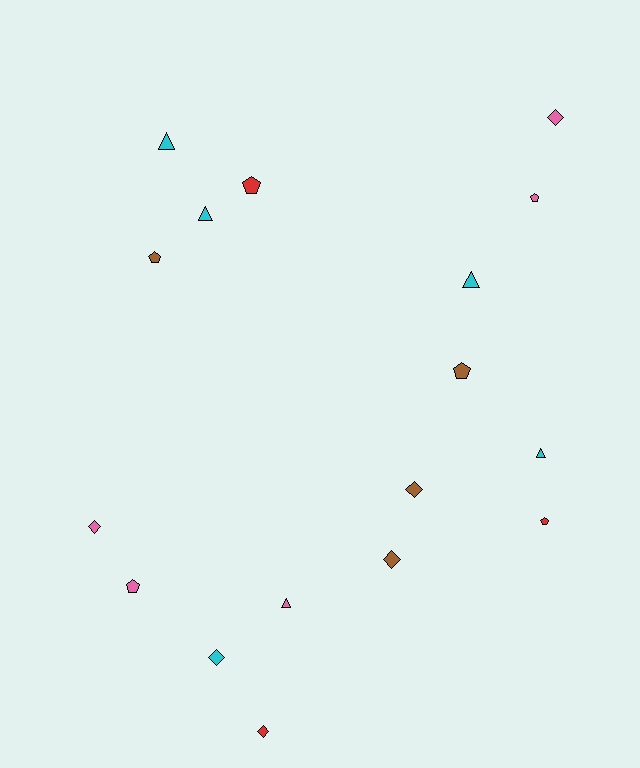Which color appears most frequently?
Cyan, with 5 objects.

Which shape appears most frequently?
Diamond, with 6 objects.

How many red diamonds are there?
There is 1 red diamond.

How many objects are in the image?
There are 17 objects.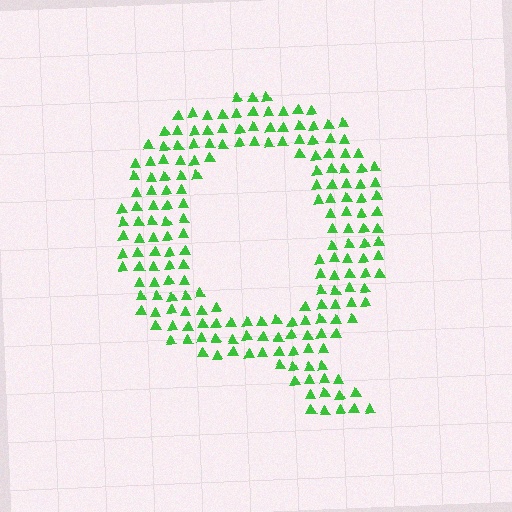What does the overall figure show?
The overall figure shows the letter Q.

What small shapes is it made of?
It is made of small triangles.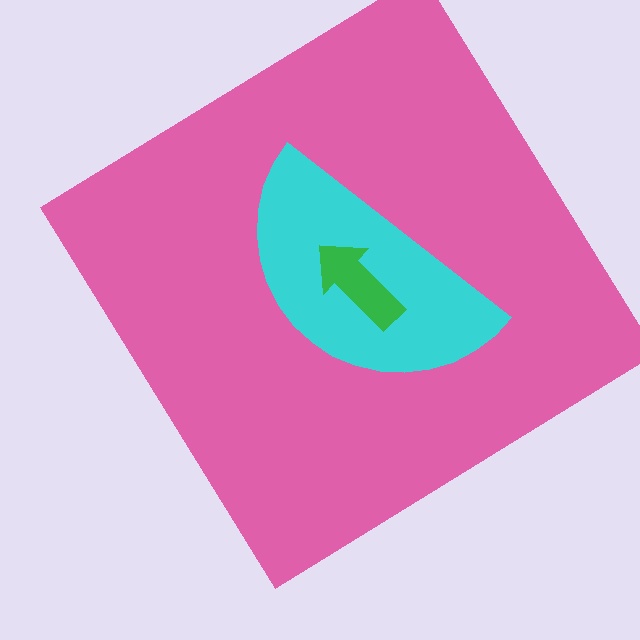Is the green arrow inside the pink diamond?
Yes.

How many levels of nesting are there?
3.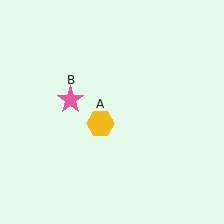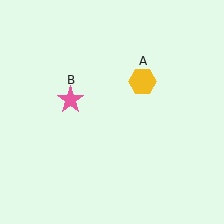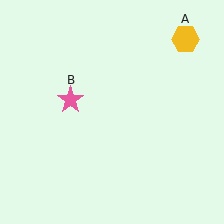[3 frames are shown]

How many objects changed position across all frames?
1 object changed position: yellow hexagon (object A).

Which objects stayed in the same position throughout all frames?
Pink star (object B) remained stationary.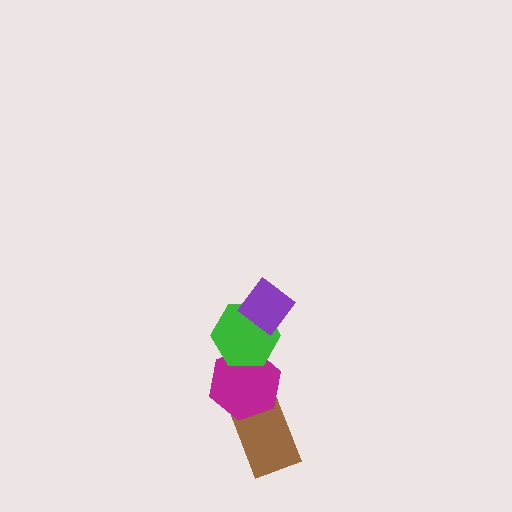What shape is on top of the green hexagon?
The purple diamond is on top of the green hexagon.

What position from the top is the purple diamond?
The purple diamond is 1st from the top.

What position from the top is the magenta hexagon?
The magenta hexagon is 3rd from the top.